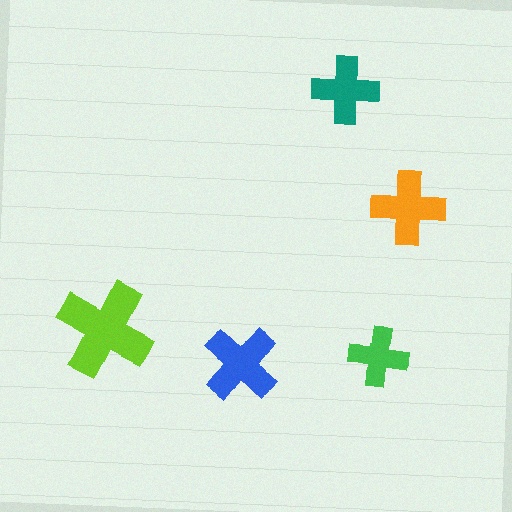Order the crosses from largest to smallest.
the lime one, the blue one, the orange one, the teal one, the green one.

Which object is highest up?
The teal cross is topmost.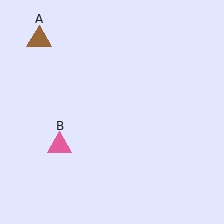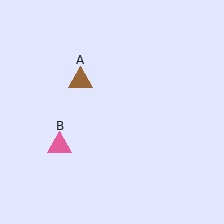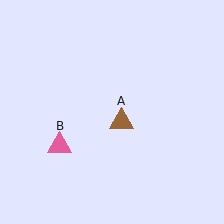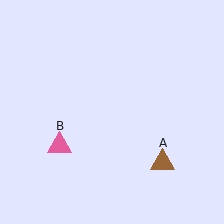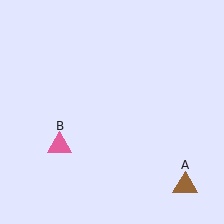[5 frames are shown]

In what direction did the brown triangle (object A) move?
The brown triangle (object A) moved down and to the right.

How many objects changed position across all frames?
1 object changed position: brown triangle (object A).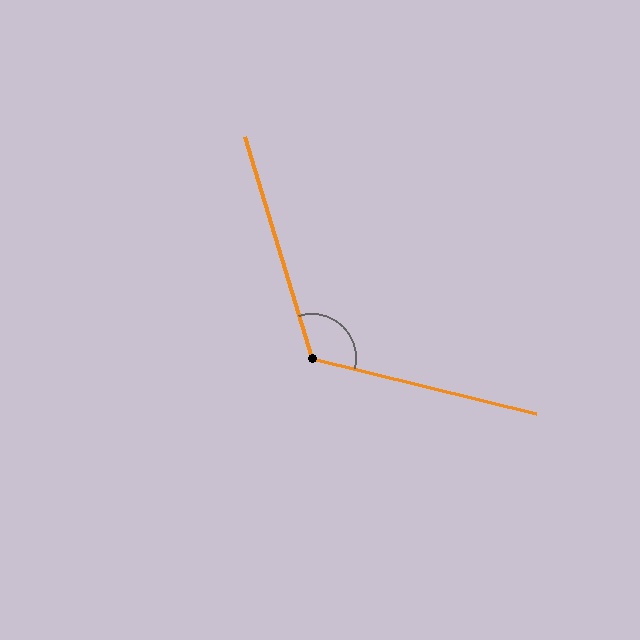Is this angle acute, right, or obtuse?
It is obtuse.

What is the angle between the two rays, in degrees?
Approximately 121 degrees.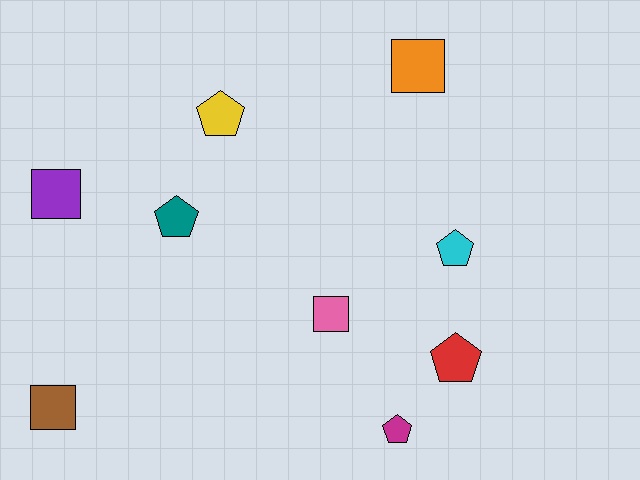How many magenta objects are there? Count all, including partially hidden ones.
There is 1 magenta object.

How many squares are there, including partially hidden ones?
There are 4 squares.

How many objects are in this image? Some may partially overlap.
There are 9 objects.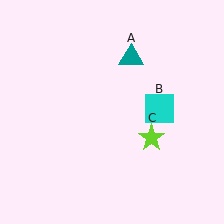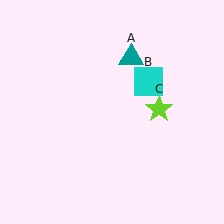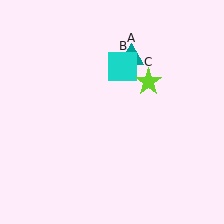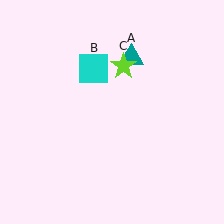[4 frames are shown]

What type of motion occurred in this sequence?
The cyan square (object B), lime star (object C) rotated counterclockwise around the center of the scene.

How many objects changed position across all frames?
2 objects changed position: cyan square (object B), lime star (object C).